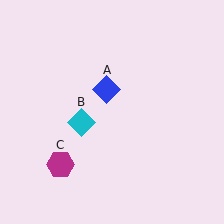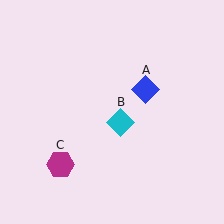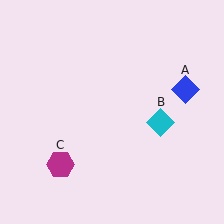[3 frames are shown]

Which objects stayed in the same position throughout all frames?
Magenta hexagon (object C) remained stationary.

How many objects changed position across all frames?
2 objects changed position: blue diamond (object A), cyan diamond (object B).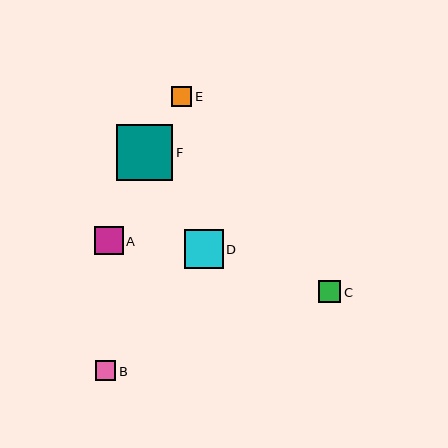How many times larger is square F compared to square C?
Square F is approximately 2.5 times the size of square C.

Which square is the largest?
Square F is the largest with a size of approximately 56 pixels.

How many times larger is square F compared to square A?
Square F is approximately 2.0 times the size of square A.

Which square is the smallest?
Square B is the smallest with a size of approximately 20 pixels.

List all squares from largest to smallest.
From largest to smallest: F, D, A, C, E, B.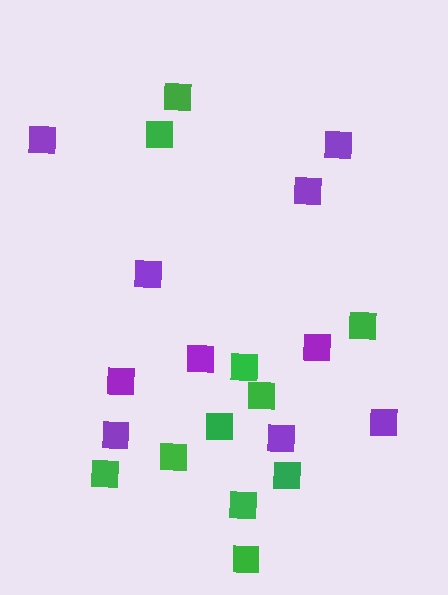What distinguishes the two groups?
There are 2 groups: one group of green squares (11) and one group of purple squares (10).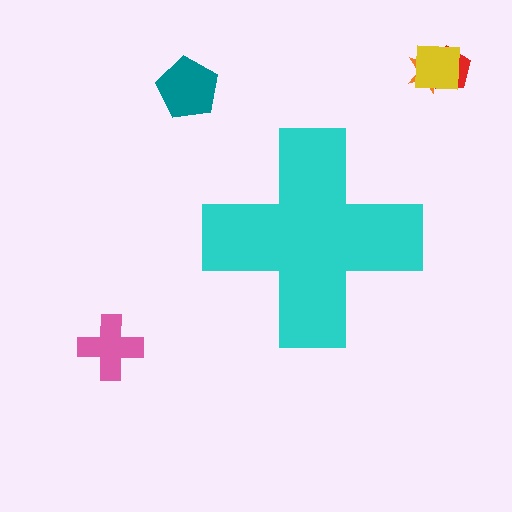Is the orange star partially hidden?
No, the orange star is fully visible.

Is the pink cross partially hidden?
No, the pink cross is fully visible.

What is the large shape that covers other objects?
A cyan cross.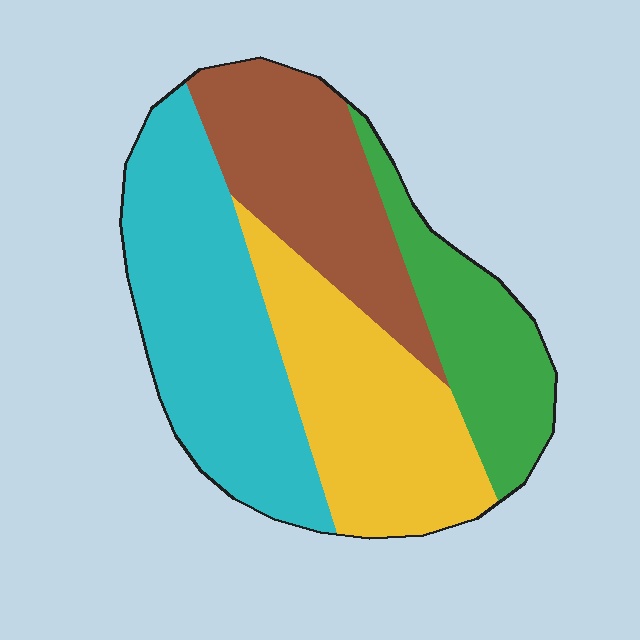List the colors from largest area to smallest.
From largest to smallest: cyan, yellow, brown, green.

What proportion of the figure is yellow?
Yellow takes up about one quarter (1/4) of the figure.